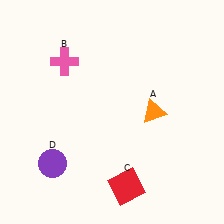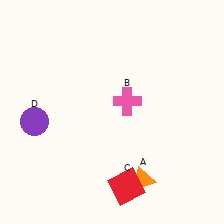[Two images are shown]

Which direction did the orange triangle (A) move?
The orange triangle (A) moved down.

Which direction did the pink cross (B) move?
The pink cross (B) moved right.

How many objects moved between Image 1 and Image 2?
3 objects moved between the two images.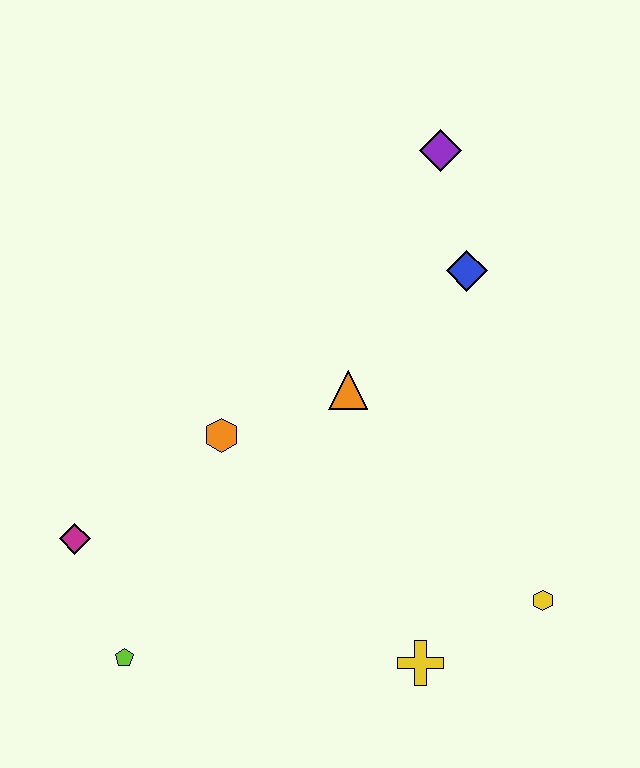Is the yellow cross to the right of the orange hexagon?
Yes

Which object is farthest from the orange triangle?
The lime pentagon is farthest from the orange triangle.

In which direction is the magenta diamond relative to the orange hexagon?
The magenta diamond is to the left of the orange hexagon.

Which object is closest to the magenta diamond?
The lime pentagon is closest to the magenta diamond.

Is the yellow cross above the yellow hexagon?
No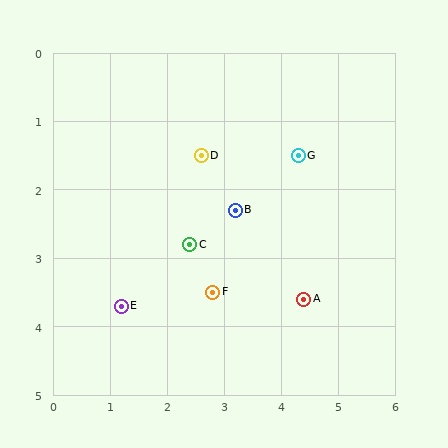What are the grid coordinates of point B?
Point B is at approximately (3.2, 2.3).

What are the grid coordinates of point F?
Point F is at approximately (2.8, 3.5).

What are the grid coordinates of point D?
Point D is at approximately (2.6, 1.5).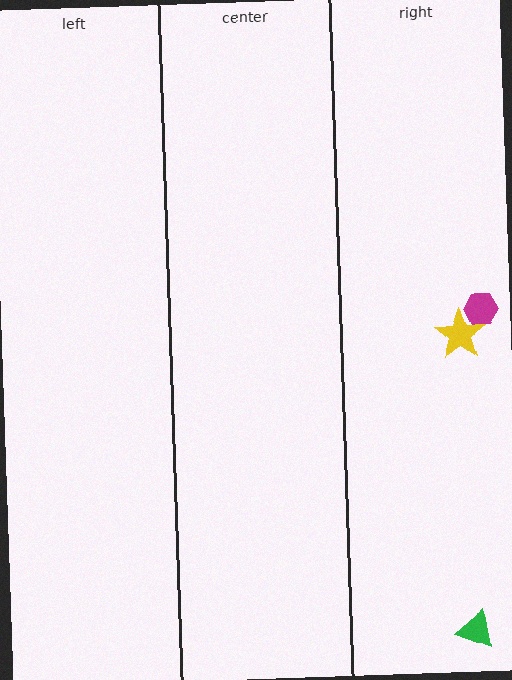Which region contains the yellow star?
The right region.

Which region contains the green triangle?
The right region.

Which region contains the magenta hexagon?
The right region.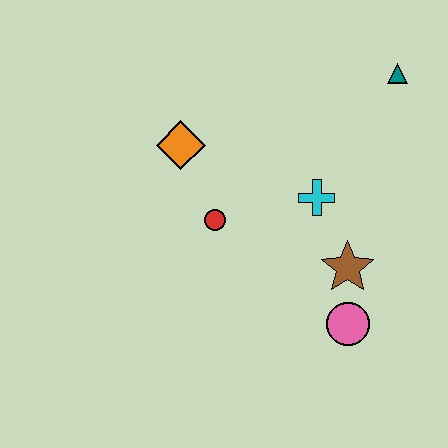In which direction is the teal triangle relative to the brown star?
The teal triangle is above the brown star.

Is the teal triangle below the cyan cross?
No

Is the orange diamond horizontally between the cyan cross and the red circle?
No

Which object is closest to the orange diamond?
The red circle is closest to the orange diamond.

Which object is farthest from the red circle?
The teal triangle is farthest from the red circle.